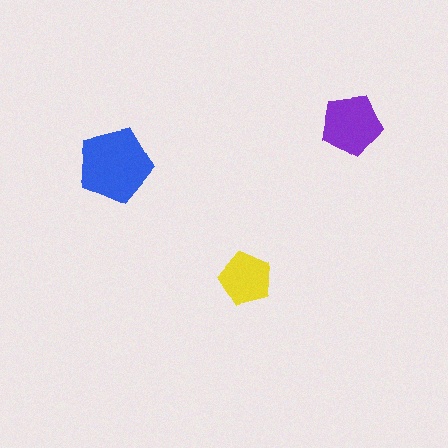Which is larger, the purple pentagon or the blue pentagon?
The blue one.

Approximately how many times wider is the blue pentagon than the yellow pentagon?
About 1.5 times wider.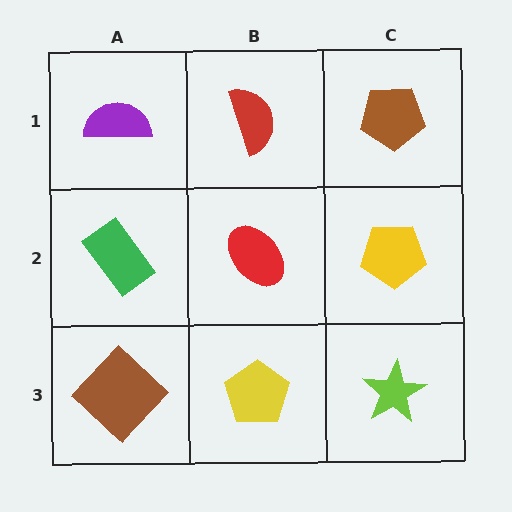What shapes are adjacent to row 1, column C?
A yellow pentagon (row 2, column C), a red semicircle (row 1, column B).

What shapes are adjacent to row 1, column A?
A green rectangle (row 2, column A), a red semicircle (row 1, column B).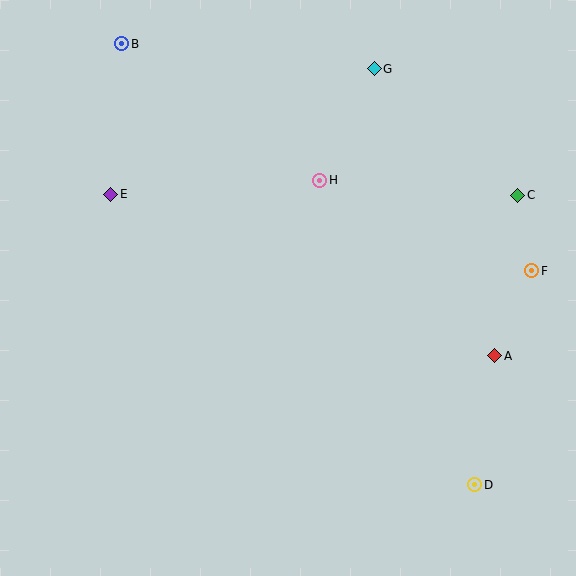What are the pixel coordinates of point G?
Point G is at (374, 69).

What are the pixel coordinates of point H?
Point H is at (320, 180).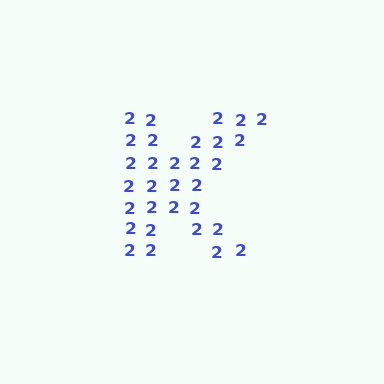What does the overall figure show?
The overall figure shows the letter K.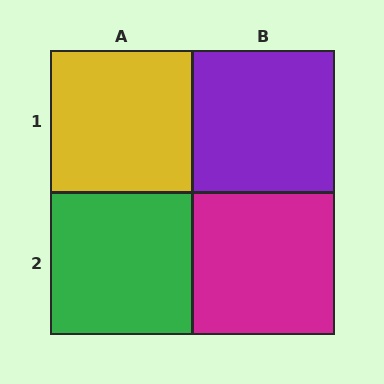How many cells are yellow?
1 cell is yellow.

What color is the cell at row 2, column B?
Magenta.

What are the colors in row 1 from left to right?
Yellow, purple.